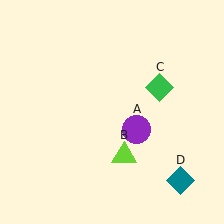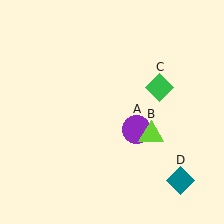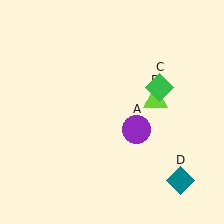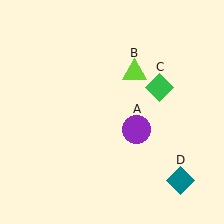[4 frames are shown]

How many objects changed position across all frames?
1 object changed position: lime triangle (object B).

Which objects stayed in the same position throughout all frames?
Purple circle (object A) and green diamond (object C) and teal diamond (object D) remained stationary.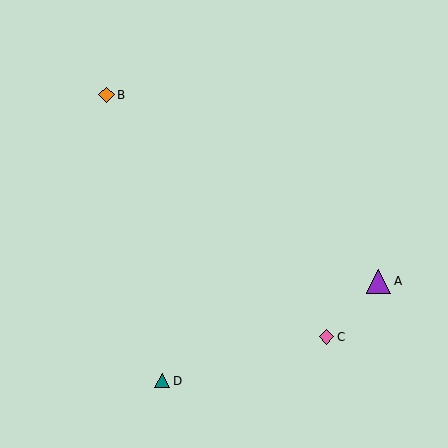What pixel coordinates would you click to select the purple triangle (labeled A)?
Click at (379, 282) to select the purple triangle A.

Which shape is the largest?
The purple triangle (labeled A) is the largest.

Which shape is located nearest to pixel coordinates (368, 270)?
The purple triangle (labeled A) at (379, 282) is nearest to that location.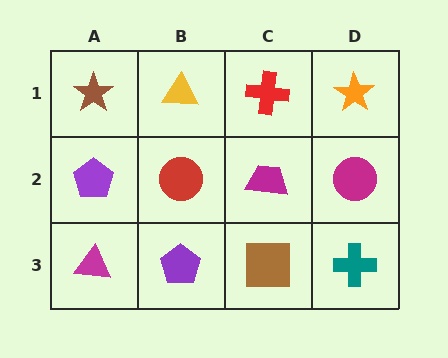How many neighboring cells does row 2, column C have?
4.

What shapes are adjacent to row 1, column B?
A red circle (row 2, column B), a brown star (row 1, column A), a red cross (row 1, column C).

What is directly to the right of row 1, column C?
An orange star.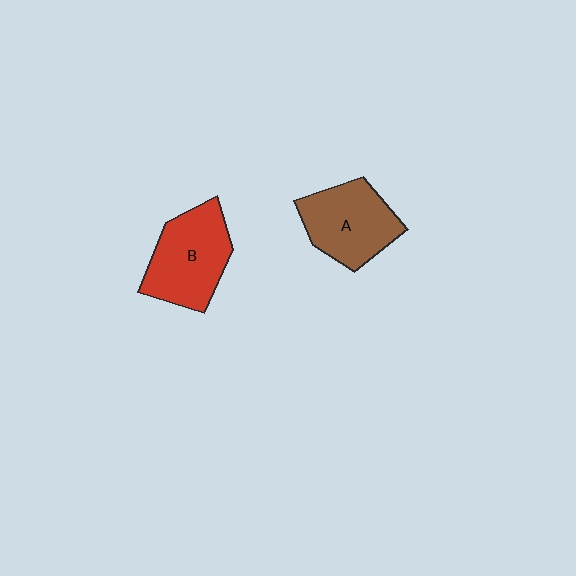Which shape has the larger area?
Shape B (red).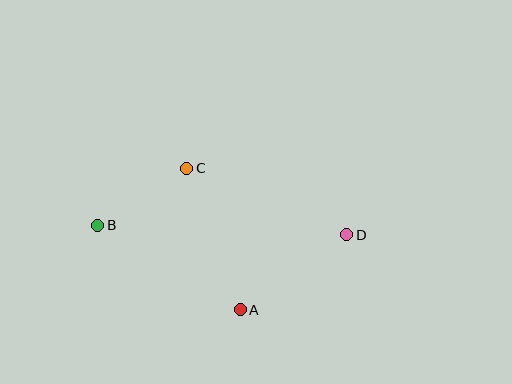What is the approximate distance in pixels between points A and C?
The distance between A and C is approximately 151 pixels.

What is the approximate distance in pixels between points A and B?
The distance between A and B is approximately 166 pixels.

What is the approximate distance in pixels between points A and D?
The distance between A and D is approximately 130 pixels.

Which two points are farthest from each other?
Points B and D are farthest from each other.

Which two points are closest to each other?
Points B and C are closest to each other.